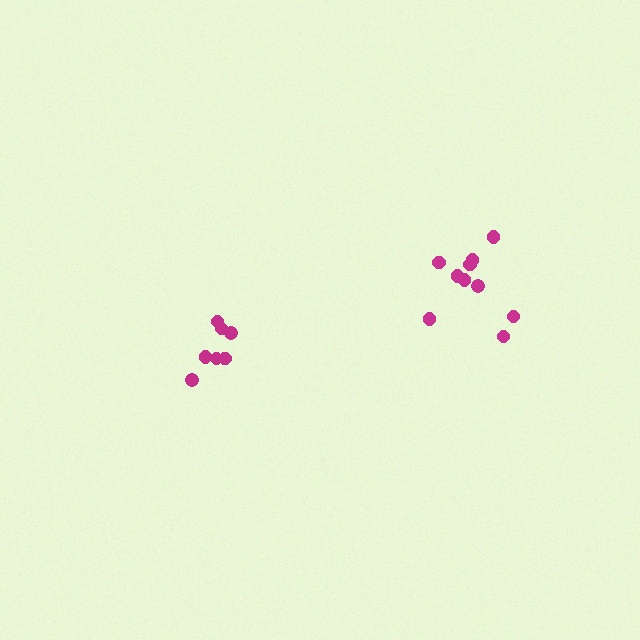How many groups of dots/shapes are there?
There are 2 groups.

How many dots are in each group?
Group 1: 7 dots, Group 2: 10 dots (17 total).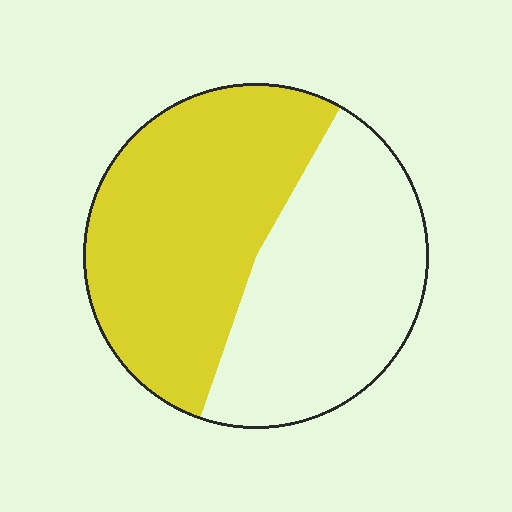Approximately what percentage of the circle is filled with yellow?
Approximately 55%.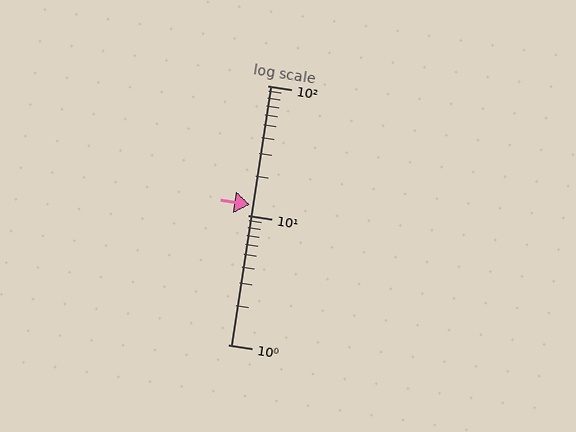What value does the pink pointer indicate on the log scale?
The pointer indicates approximately 12.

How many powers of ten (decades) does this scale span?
The scale spans 2 decades, from 1 to 100.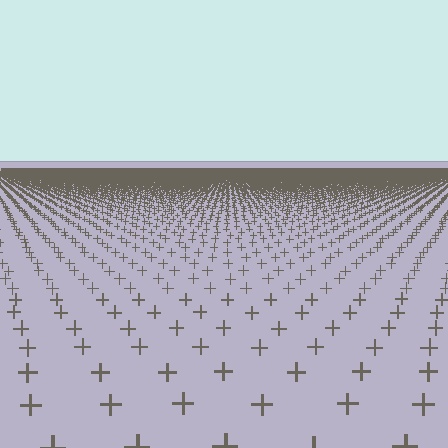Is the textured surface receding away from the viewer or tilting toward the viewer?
The surface is receding away from the viewer. Texture elements get smaller and denser toward the top.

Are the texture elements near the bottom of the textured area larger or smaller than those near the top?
Larger. Near the bottom, elements are closer to the viewer and appear at a bigger on-screen size.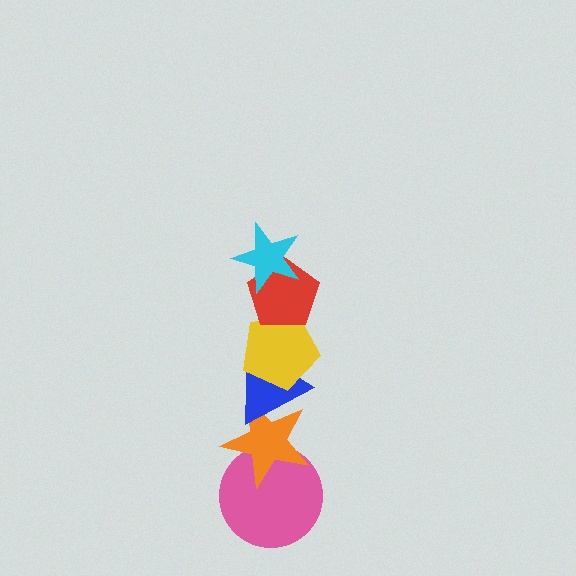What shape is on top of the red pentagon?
The cyan star is on top of the red pentagon.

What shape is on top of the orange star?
The blue triangle is on top of the orange star.